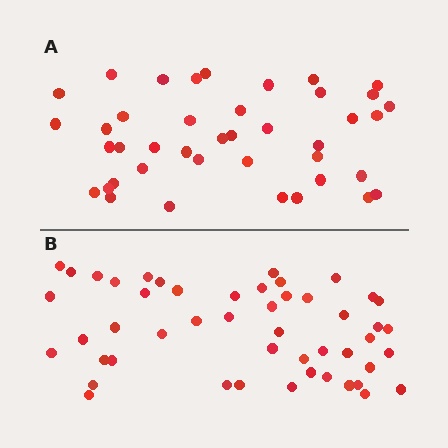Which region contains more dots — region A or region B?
Region B (the bottom region) has more dots.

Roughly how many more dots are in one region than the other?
Region B has roughly 8 or so more dots than region A.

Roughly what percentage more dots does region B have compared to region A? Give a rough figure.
About 20% more.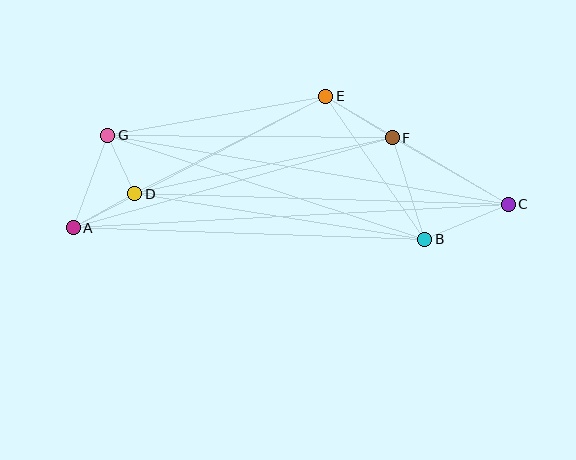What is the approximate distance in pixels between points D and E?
The distance between D and E is approximately 215 pixels.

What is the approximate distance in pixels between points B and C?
The distance between B and C is approximately 91 pixels.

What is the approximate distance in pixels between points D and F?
The distance between D and F is approximately 263 pixels.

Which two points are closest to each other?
Points D and G are closest to each other.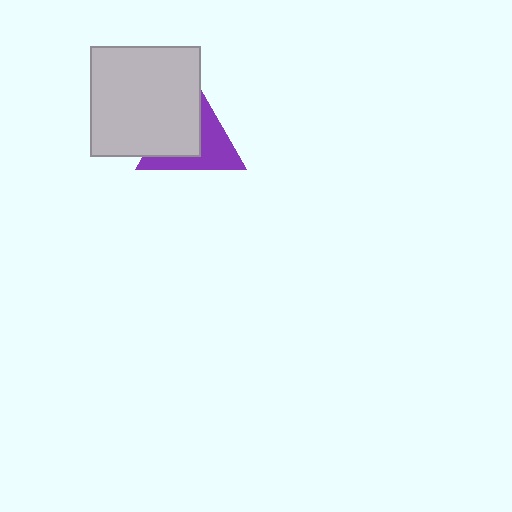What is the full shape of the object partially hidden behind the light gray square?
The partially hidden object is a purple triangle.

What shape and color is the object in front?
The object in front is a light gray square.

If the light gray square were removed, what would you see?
You would see the complete purple triangle.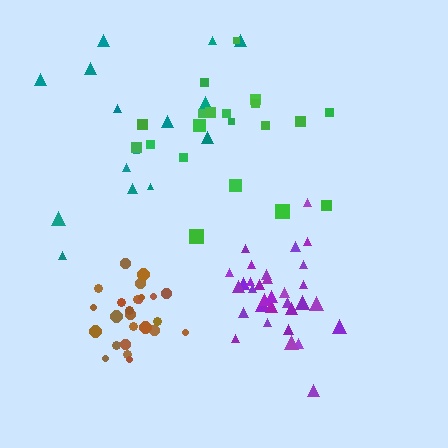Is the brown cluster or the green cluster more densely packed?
Brown.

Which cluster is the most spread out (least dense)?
Teal.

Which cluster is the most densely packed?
Brown.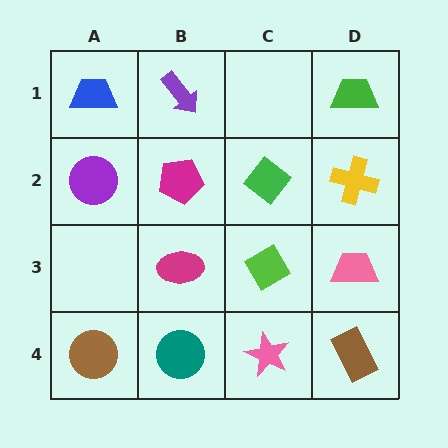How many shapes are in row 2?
4 shapes.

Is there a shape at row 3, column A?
No, that cell is empty.